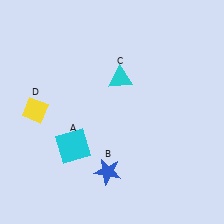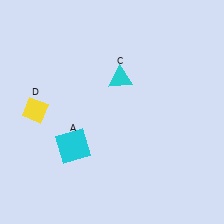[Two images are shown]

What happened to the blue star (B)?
The blue star (B) was removed in Image 2. It was in the bottom-left area of Image 1.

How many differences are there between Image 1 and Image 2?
There is 1 difference between the two images.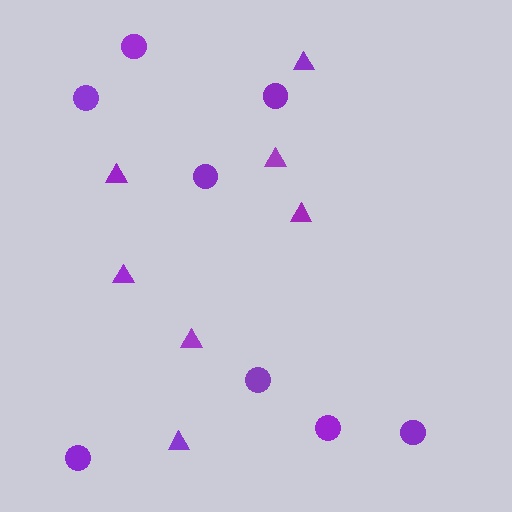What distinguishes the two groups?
There are 2 groups: one group of circles (8) and one group of triangles (7).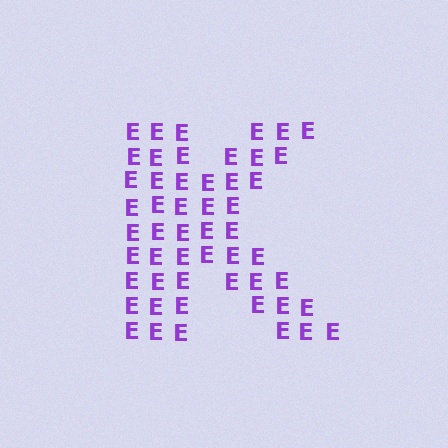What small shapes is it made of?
It is made of small letter E's.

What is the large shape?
The large shape is the letter K.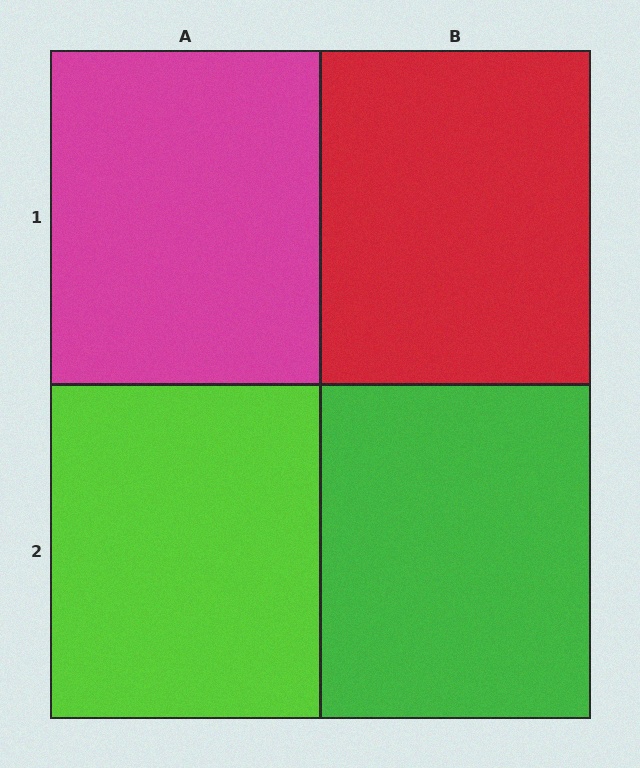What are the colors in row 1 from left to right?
Magenta, red.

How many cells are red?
1 cell is red.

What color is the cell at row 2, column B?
Green.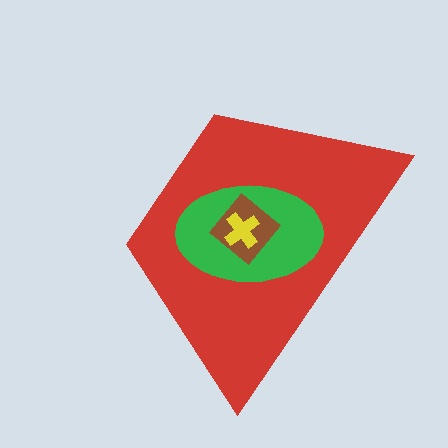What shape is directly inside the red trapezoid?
The green ellipse.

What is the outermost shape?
The red trapezoid.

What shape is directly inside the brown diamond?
The yellow cross.